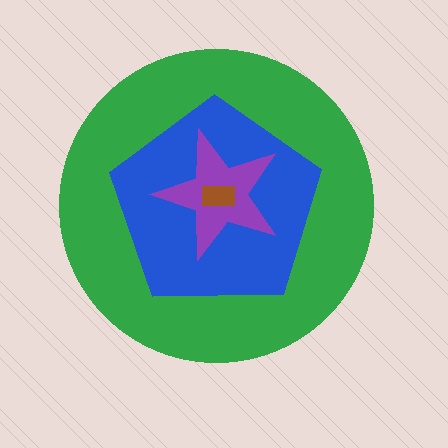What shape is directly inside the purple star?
The brown rectangle.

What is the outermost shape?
The green circle.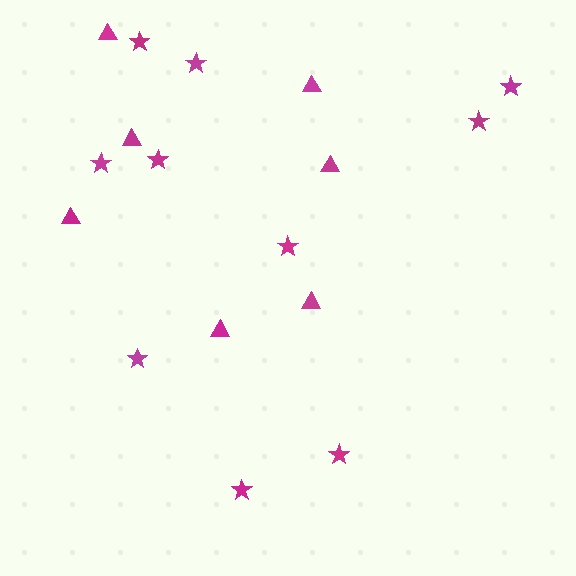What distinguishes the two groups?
There are 2 groups: one group of stars (10) and one group of triangles (7).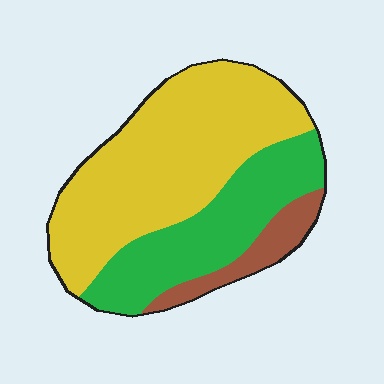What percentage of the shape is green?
Green covers roughly 30% of the shape.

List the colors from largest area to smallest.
From largest to smallest: yellow, green, brown.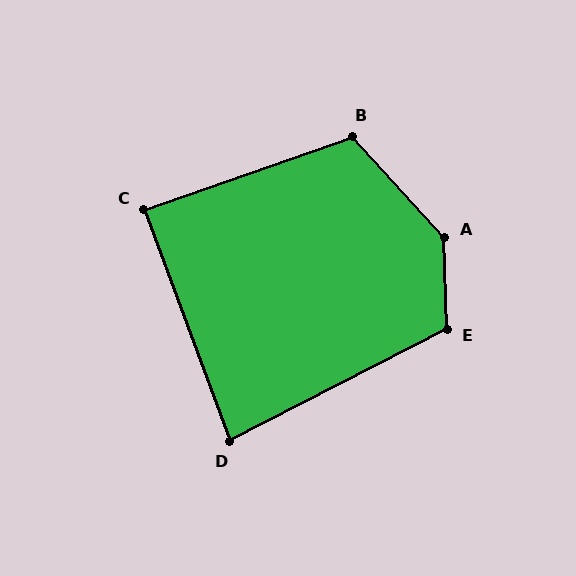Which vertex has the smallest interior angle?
D, at approximately 83 degrees.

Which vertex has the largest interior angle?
A, at approximately 139 degrees.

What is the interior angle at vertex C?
Approximately 89 degrees (approximately right).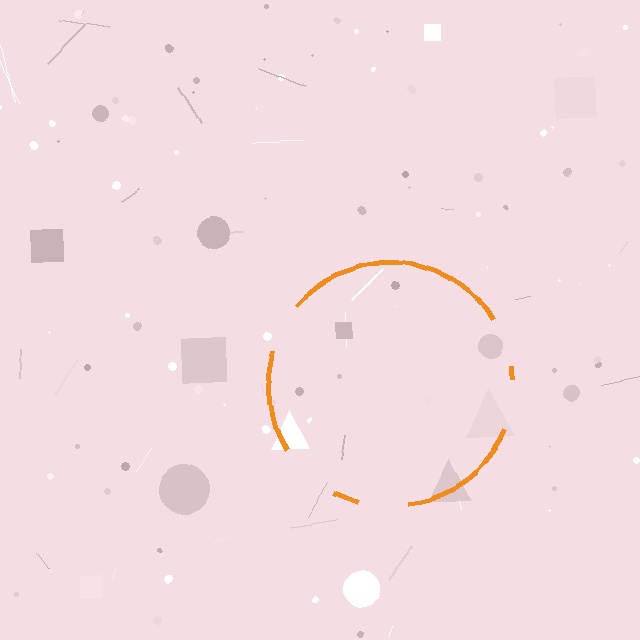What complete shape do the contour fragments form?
The contour fragments form a circle.